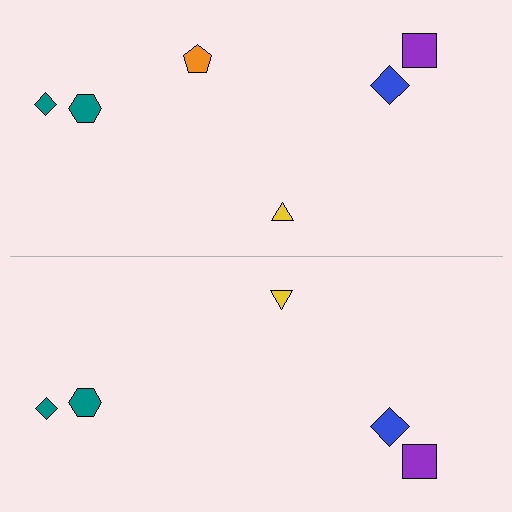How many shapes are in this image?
There are 11 shapes in this image.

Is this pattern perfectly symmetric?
No, the pattern is not perfectly symmetric. A orange pentagon is missing from the bottom side.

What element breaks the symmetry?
A orange pentagon is missing from the bottom side.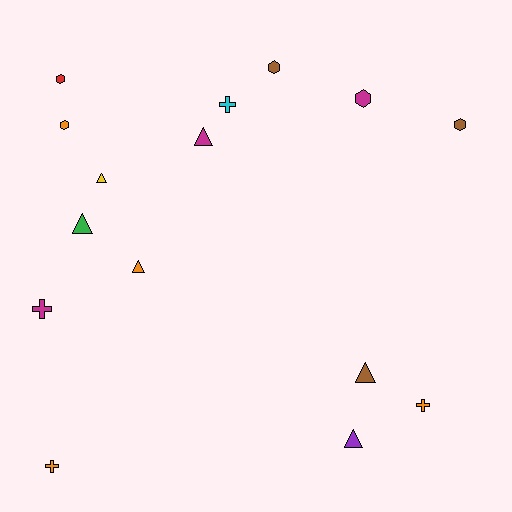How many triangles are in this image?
There are 6 triangles.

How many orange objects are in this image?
There are 4 orange objects.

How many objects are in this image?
There are 15 objects.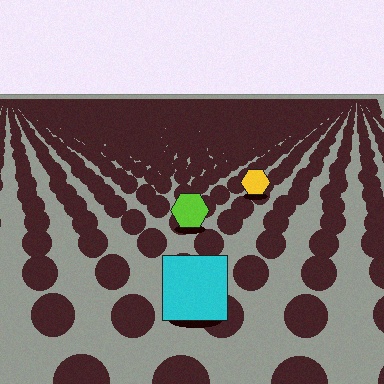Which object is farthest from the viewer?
The yellow hexagon is farthest from the viewer. It appears smaller and the ground texture around it is denser.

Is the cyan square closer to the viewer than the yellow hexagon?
Yes. The cyan square is closer — you can tell from the texture gradient: the ground texture is coarser near it.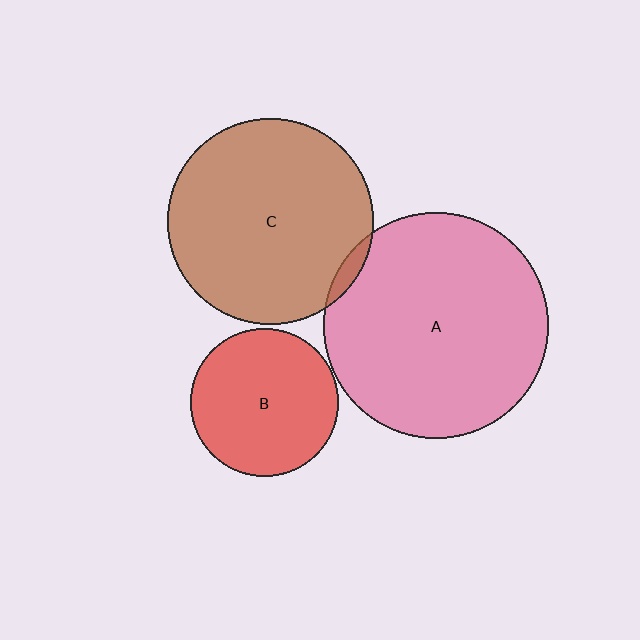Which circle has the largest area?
Circle A (pink).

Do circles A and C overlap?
Yes.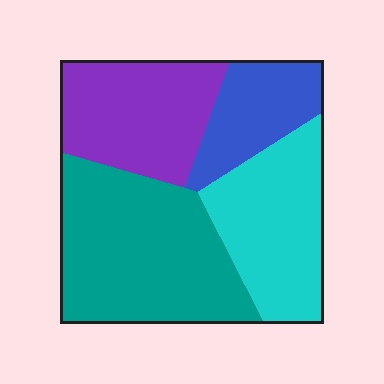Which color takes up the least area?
Blue, at roughly 15%.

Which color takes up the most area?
Teal, at roughly 35%.